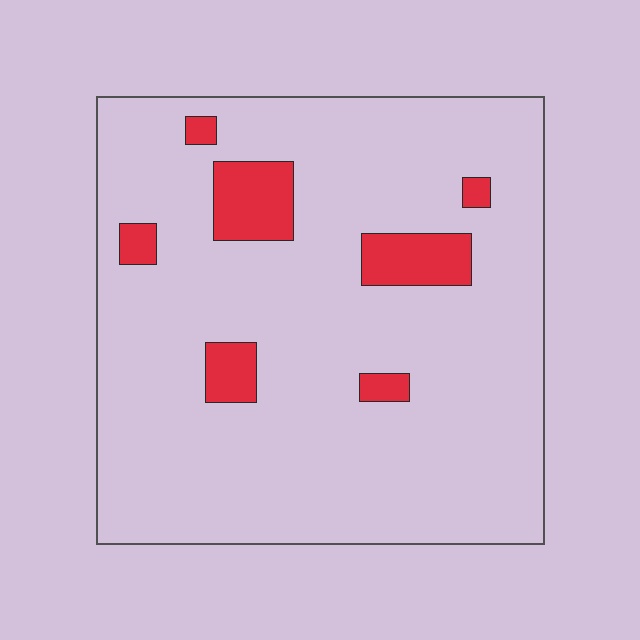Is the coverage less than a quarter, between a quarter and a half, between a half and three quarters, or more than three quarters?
Less than a quarter.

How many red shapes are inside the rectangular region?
7.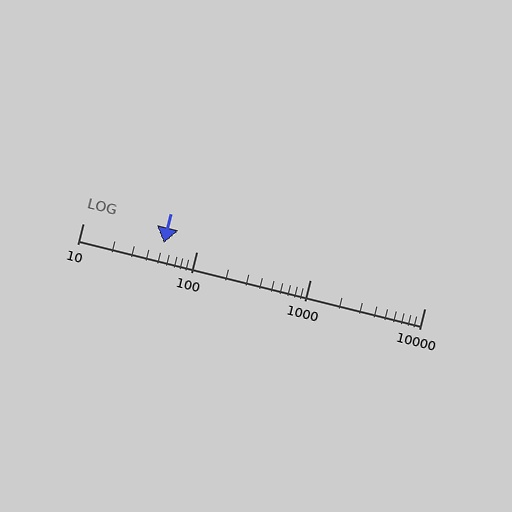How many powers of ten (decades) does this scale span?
The scale spans 3 decades, from 10 to 10000.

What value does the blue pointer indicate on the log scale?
The pointer indicates approximately 51.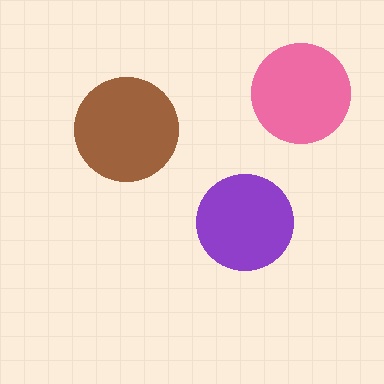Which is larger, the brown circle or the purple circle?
The brown one.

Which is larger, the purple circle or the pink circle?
The pink one.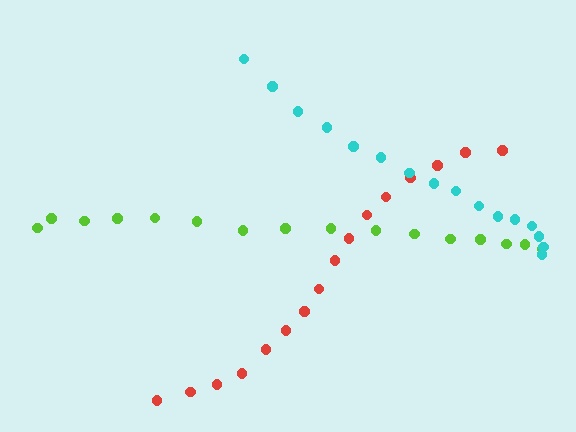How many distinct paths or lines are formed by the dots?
There are 3 distinct paths.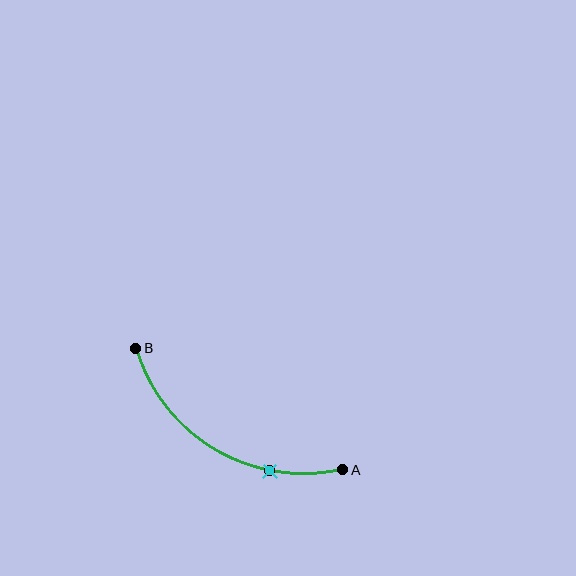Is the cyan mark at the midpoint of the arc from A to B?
No. The cyan mark lies on the arc but is closer to endpoint A. The arc midpoint would be at the point on the curve equidistant along the arc from both A and B.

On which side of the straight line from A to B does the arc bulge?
The arc bulges below the straight line connecting A and B.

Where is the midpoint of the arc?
The arc midpoint is the point on the curve farthest from the straight line joining A and B. It sits below that line.